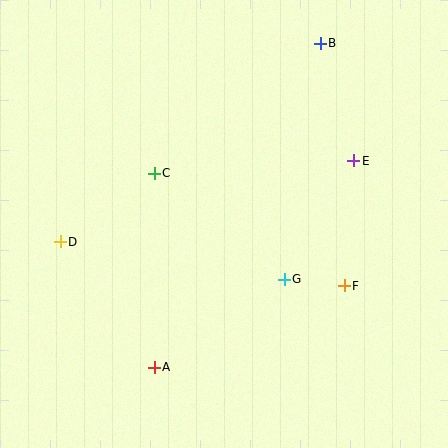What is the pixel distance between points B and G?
The distance between B and G is 239 pixels.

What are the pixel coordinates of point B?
Point B is at (320, 43).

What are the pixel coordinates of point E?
Point E is at (354, 161).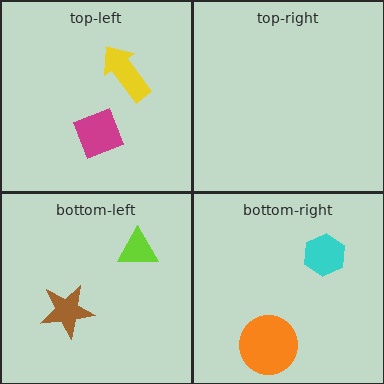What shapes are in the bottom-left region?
The lime triangle, the brown star.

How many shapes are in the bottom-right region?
2.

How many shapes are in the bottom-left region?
2.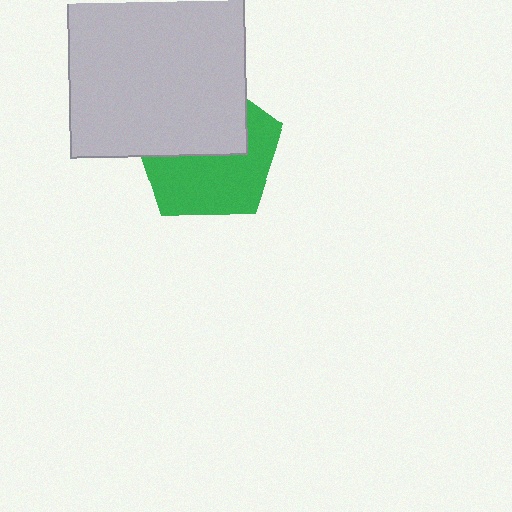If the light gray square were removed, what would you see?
You would see the complete green pentagon.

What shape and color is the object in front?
The object in front is a light gray square.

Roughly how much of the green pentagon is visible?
About half of it is visible (roughly 53%).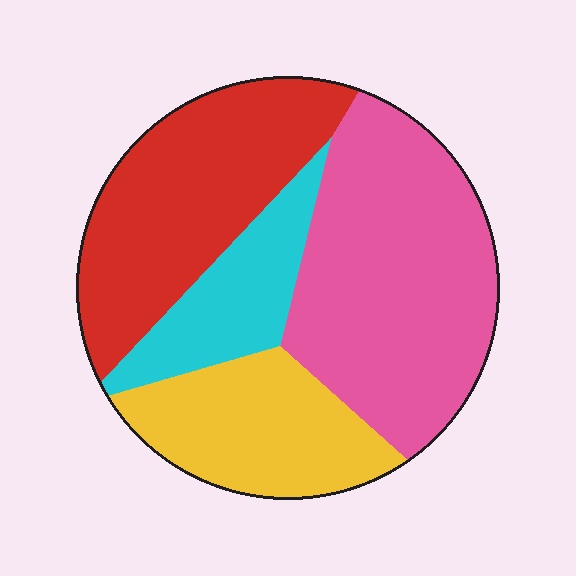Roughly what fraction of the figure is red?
Red covers about 30% of the figure.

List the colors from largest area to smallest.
From largest to smallest: pink, red, yellow, cyan.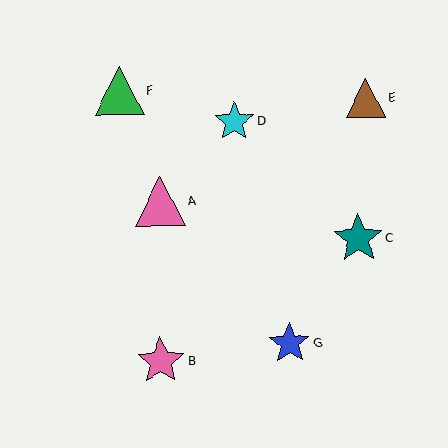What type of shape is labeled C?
Shape C is a teal star.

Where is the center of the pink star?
The center of the pink star is at (161, 361).